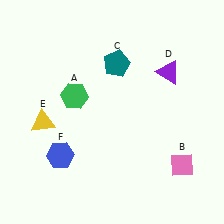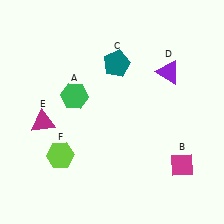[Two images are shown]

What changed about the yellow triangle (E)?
In Image 1, E is yellow. In Image 2, it changed to magenta.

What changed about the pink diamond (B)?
In Image 1, B is pink. In Image 2, it changed to magenta.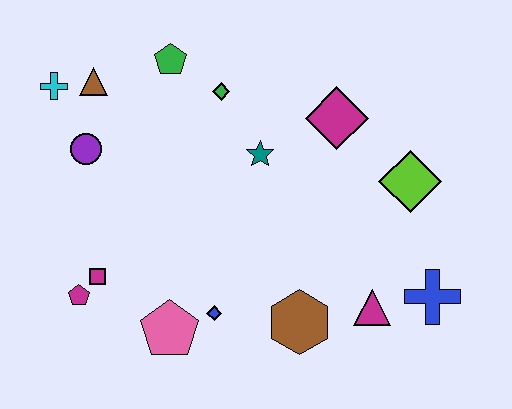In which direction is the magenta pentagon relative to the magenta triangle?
The magenta pentagon is to the left of the magenta triangle.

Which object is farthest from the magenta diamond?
The magenta pentagon is farthest from the magenta diamond.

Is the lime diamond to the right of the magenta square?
Yes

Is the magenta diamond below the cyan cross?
Yes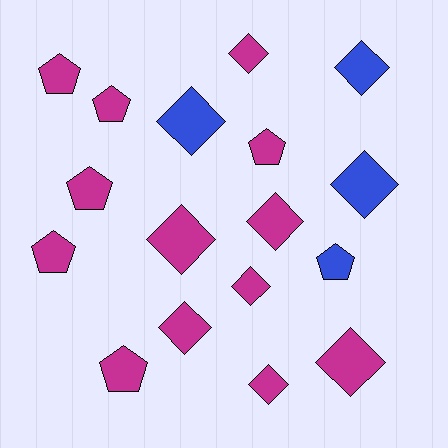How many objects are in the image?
There are 17 objects.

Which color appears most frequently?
Magenta, with 13 objects.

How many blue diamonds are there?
There are 3 blue diamonds.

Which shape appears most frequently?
Diamond, with 10 objects.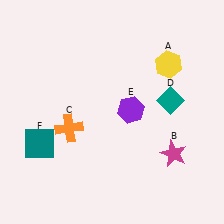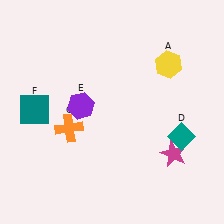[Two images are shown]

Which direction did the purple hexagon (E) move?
The purple hexagon (E) moved left.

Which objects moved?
The objects that moved are: the teal diamond (D), the purple hexagon (E), the teal square (F).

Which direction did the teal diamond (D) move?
The teal diamond (D) moved down.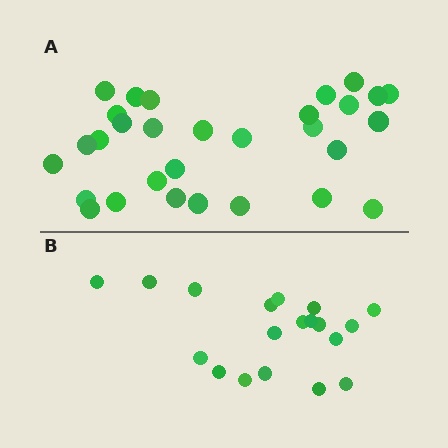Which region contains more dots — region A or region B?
Region A (the top region) has more dots.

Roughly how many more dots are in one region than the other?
Region A has roughly 12 or so more dots than region B.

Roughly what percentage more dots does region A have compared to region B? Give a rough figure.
About 60% more.